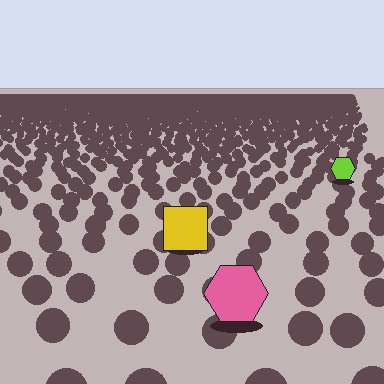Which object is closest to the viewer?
The pink hexagon is closest. The texture marks near it are larger and more spread out.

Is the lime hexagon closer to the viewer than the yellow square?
No. The yellow square is closer — you can tell from the texture gradient: the ground texture is coarser near it.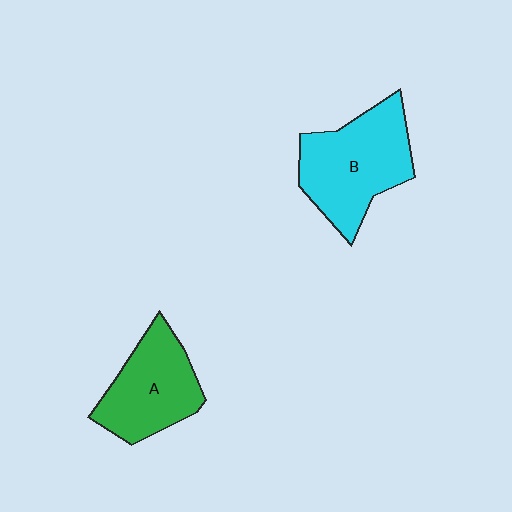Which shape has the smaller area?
Shape A (green).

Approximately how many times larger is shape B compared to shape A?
Approximately 1.2 times.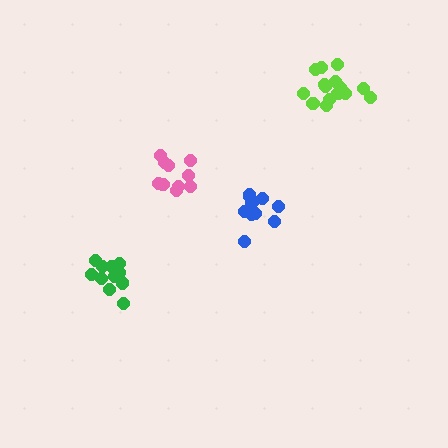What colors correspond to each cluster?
The clusters are colored: blue, lime, green, pink.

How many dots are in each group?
Group 1: 10 dots, Group 2: 15 dots, Group 3: 11 dots, Group 4: 11 dots (47 total).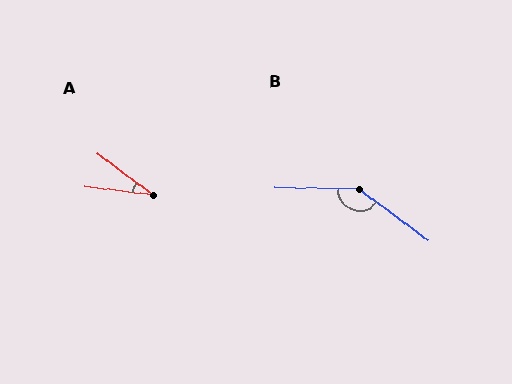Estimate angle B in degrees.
Approximately 144 degrees.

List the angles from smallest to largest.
A (30°), B (144°).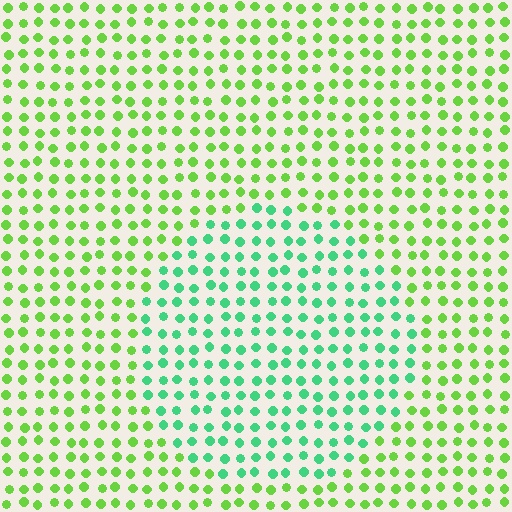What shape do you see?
I see a circle.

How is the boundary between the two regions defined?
The boundary is defined purely by a slight shift in hue (about 43 degrees). Spacing, size, and orientation are identical on both sides.